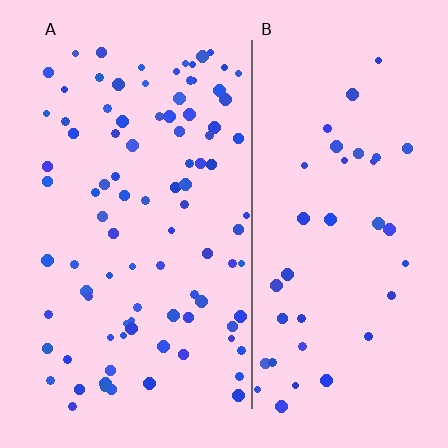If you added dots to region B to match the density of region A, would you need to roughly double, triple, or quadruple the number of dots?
Approximately double.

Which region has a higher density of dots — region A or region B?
A (the left).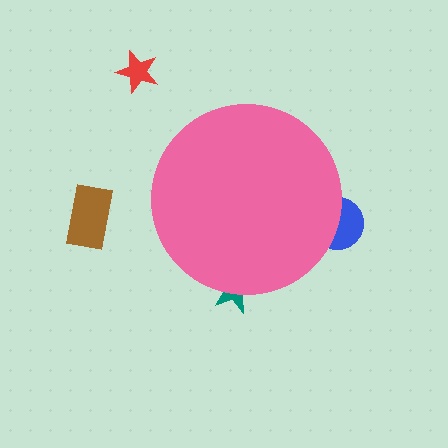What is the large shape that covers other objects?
A pink circle.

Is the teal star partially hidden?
Yes, the teal star is partially hidden behind the pink circle.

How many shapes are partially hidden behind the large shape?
2 shapes are partially hidden.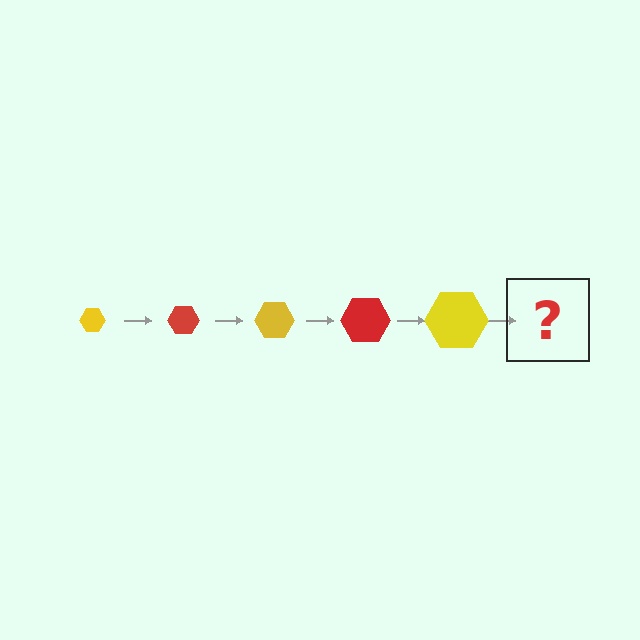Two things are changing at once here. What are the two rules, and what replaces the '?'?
The two rules are that the hexagon grows larger each step and the color cycles through yellow and red. The '?' should be a red hexagon, larger than the previous one.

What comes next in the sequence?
The next element should be a red hexagon, larger than the previous one.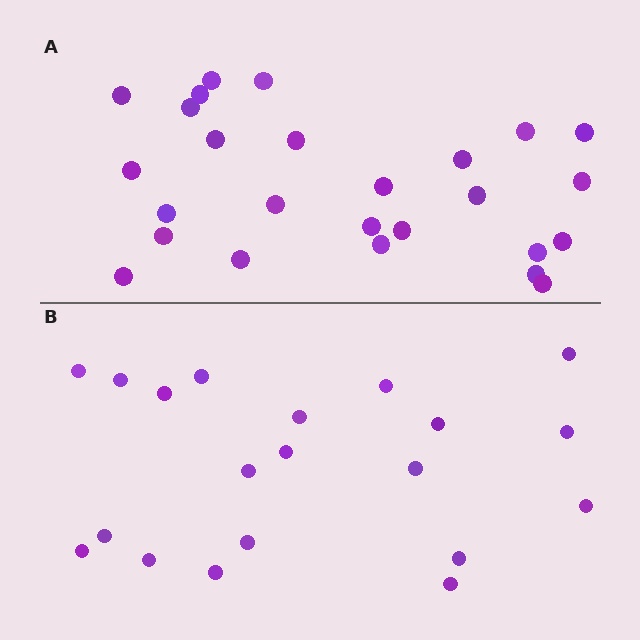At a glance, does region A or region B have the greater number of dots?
Region A (the top region) has more dots.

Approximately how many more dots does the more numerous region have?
Region A has about 6 more dots than region B.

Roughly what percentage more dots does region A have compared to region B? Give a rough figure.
About 30% more.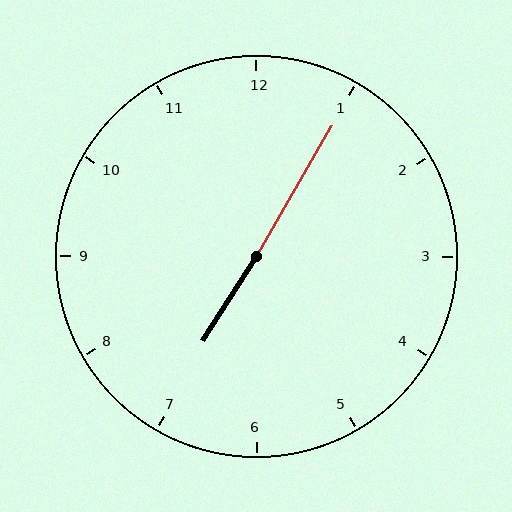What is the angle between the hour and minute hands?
Approximately 178 degrees.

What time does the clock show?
7:05.